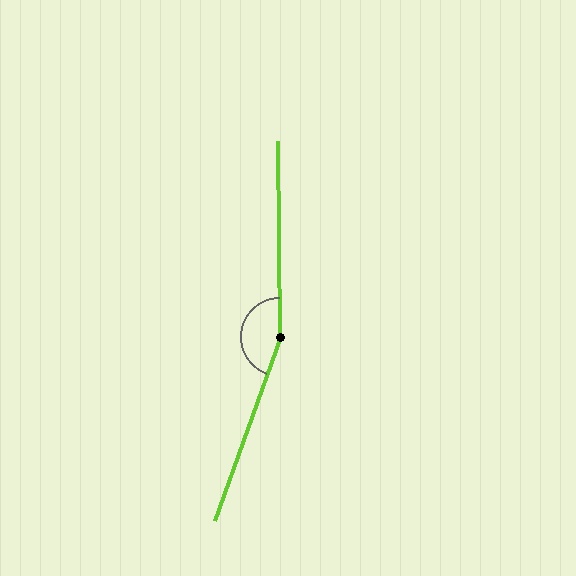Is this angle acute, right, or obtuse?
It is obtuse.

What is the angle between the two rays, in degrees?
Approximately 160 degrees.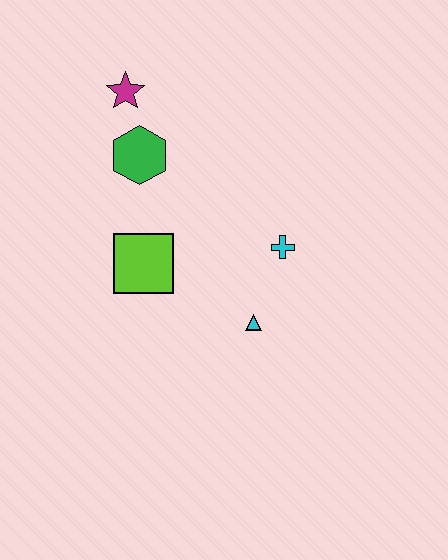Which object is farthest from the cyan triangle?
The magenta star is farthest from the cyan triangle.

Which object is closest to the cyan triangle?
The cyan cross is closest to the cyan triangle.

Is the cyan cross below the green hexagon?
Yes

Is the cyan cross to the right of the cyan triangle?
Yes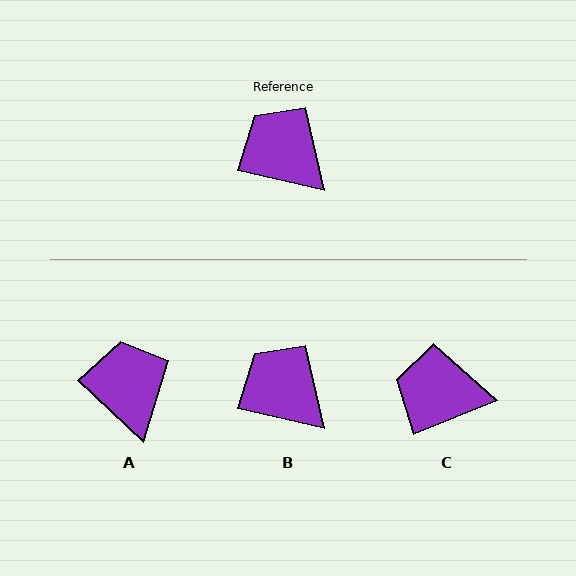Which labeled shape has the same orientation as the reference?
B.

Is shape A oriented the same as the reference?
No, it is off by about 30 degrees.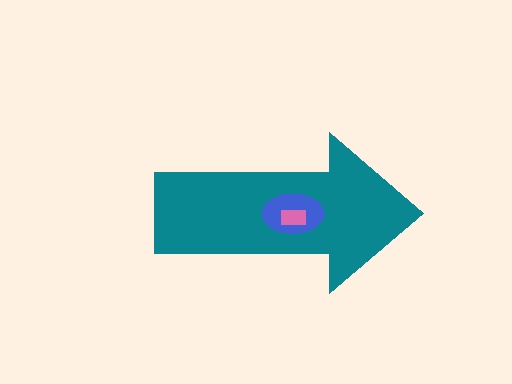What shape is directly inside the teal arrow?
The blue ellipse.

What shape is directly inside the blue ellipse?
The pink rectangle.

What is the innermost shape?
The pink rectangle.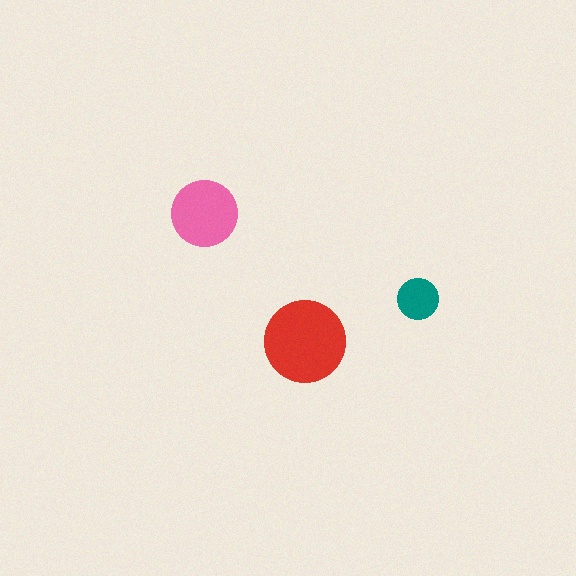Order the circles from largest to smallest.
the red one, the pink one, the teal one.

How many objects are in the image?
There are 3 objects in the image.